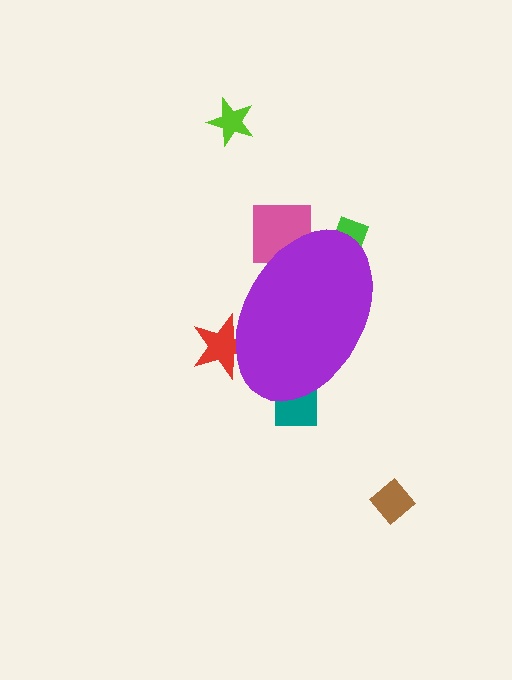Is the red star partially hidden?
Yes, the red star is partially hidden behind the purple ellipse.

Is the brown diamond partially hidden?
No, the brown diamond is fully visible.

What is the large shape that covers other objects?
A purple ellipse.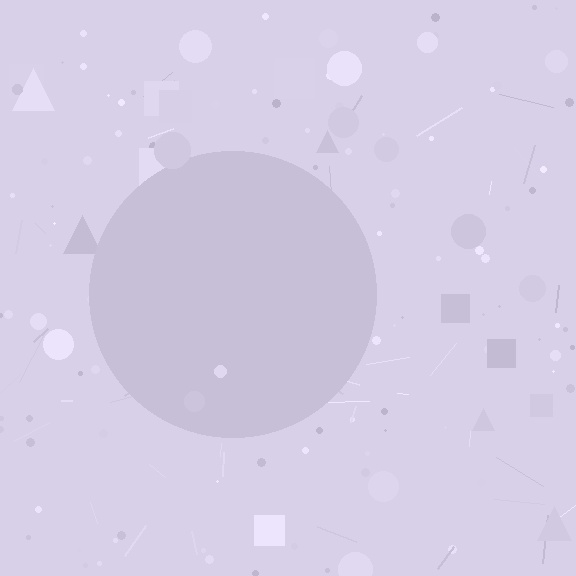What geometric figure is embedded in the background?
A circle is embedded in the background.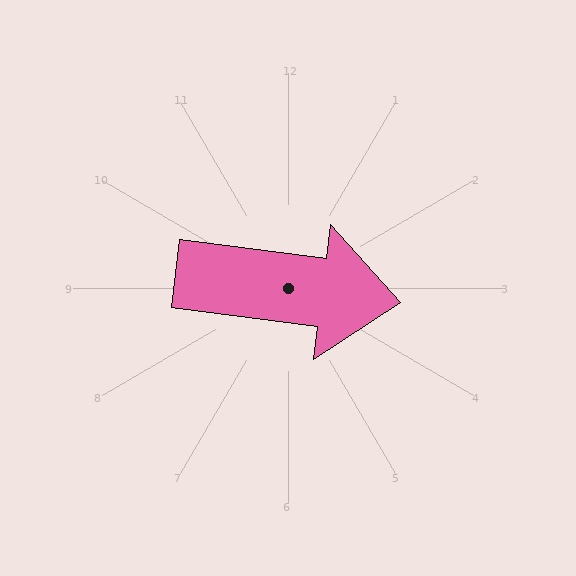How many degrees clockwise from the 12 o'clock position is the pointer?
Approximately 97 degrees.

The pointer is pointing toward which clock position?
Roughly 3 o'clock.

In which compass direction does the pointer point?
East.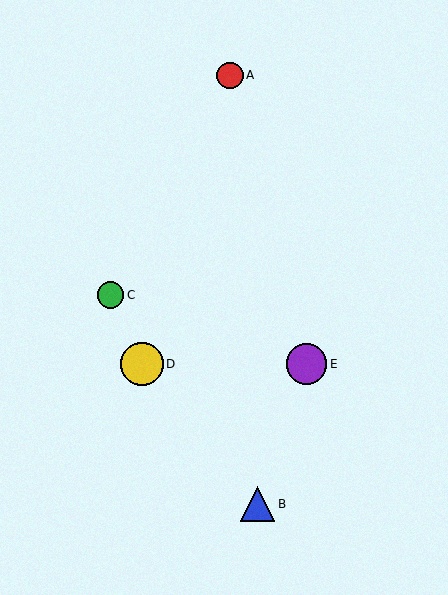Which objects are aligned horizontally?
Objects D, E are aligned horizontally.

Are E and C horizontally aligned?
No, E is at y≈364 and C is at y≈295.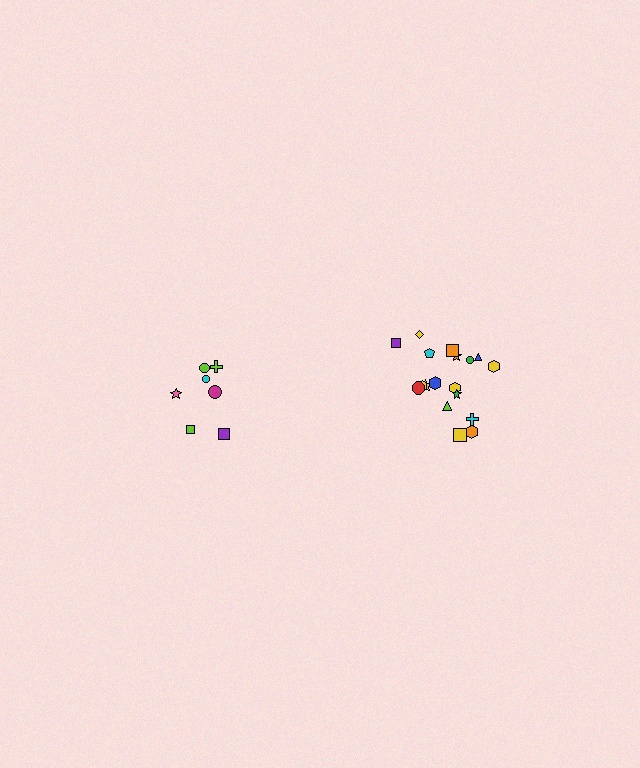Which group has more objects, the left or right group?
The right group.